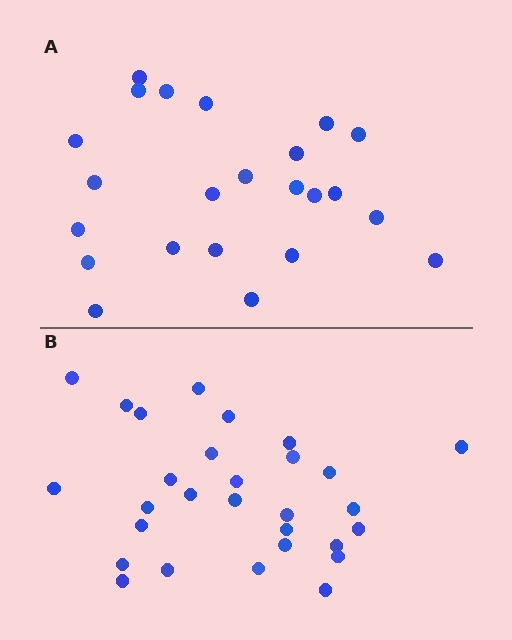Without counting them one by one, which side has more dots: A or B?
Region B (the bottom region) has more dots.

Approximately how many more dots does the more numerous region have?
Region B has about 6 more dots than region A.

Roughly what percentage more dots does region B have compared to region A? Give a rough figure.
About 25% more.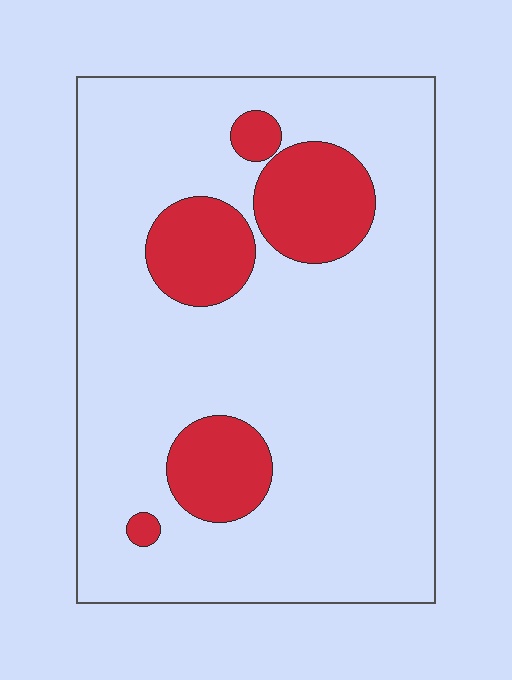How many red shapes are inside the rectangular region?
5.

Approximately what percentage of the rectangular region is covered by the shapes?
Approximately 20%.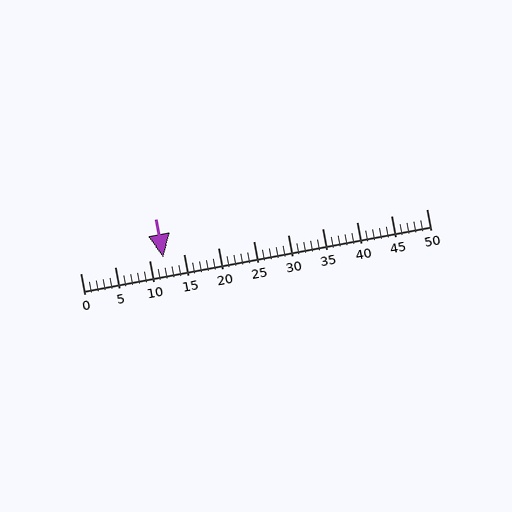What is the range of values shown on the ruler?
The ruler shows values from 0 to 50.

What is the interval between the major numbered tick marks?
The major tick marks are spaced 5 units apart.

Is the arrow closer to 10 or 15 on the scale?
The arrow is closer to 10.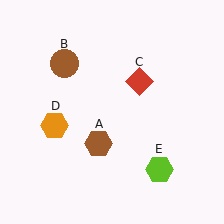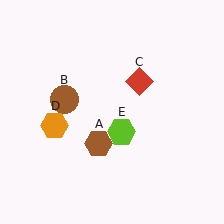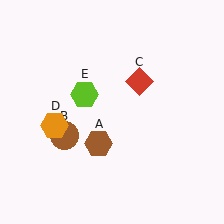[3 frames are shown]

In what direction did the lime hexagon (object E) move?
The lime hexagon (object E) moved up and to the left.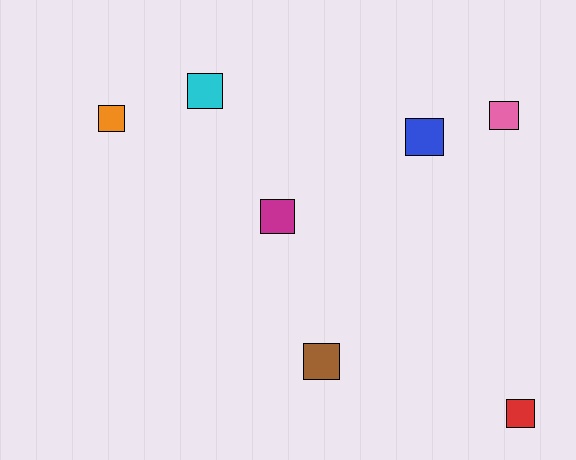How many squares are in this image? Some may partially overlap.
There are 7 squares.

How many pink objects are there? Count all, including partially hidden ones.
There is 1 pink object.